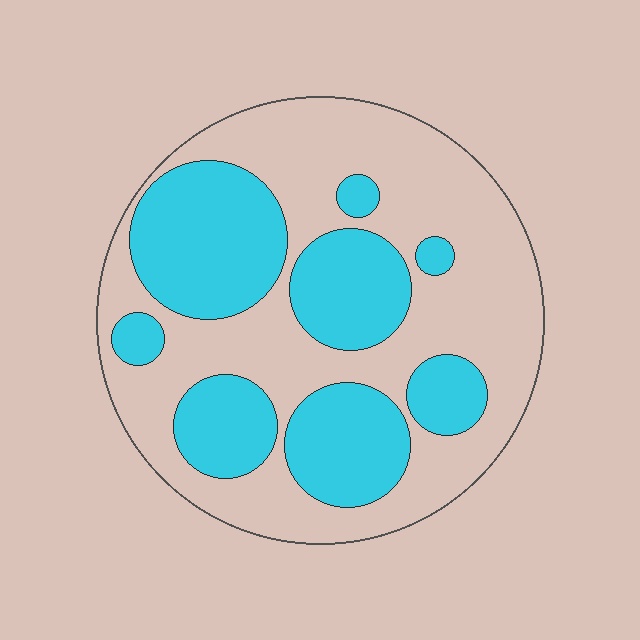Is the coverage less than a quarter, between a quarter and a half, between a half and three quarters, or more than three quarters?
Between a quarter and a half.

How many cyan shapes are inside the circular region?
8.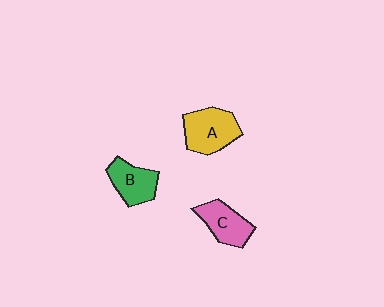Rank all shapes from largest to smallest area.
From largest to smallest: A (yellow), C (pink), B (green).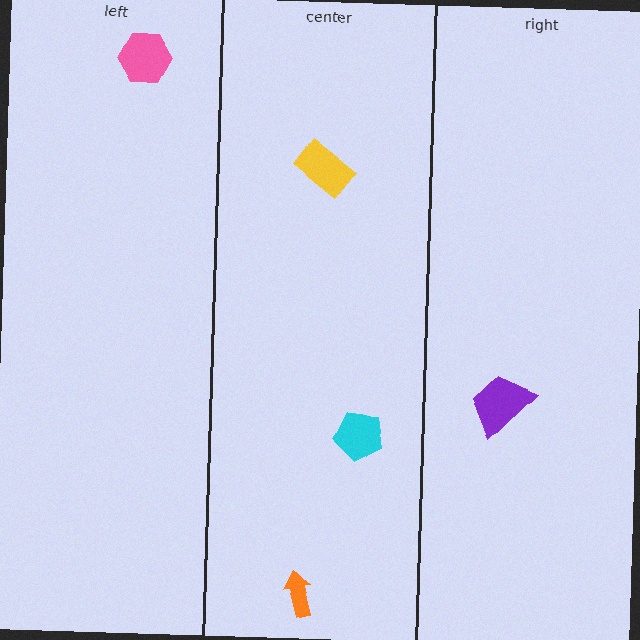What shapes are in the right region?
The purple trapezoid.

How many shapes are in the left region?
1.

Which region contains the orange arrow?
The center region.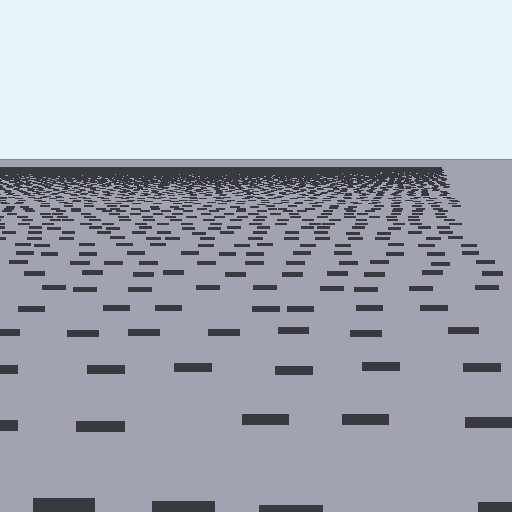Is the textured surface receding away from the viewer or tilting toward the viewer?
The surface is receding away from the viewer. Texture elements get smaller and denser toward the top.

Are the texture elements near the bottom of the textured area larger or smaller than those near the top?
Larger. Near the bottom, elements are closer to the viewer and appear at a bigger on-screen size.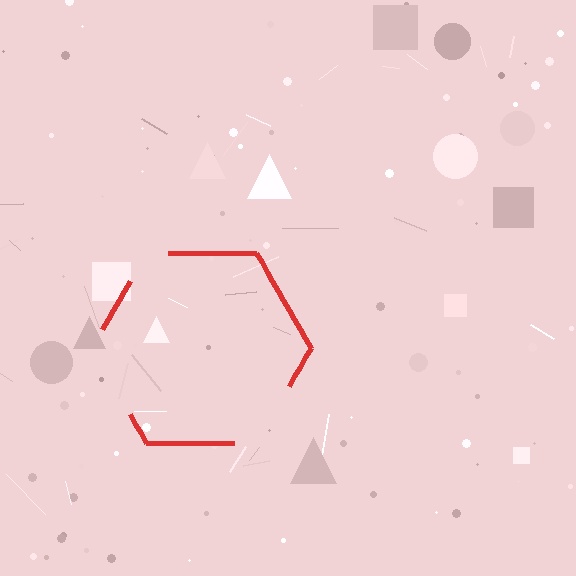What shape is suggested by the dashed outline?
The dashed outline suggests a hexagon.